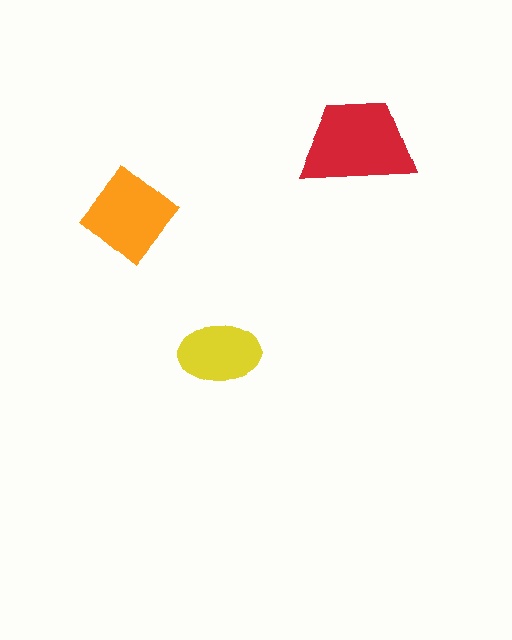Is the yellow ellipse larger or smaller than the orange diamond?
Smaller.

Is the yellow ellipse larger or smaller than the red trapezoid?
Smaller.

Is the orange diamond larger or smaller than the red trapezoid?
Smaller.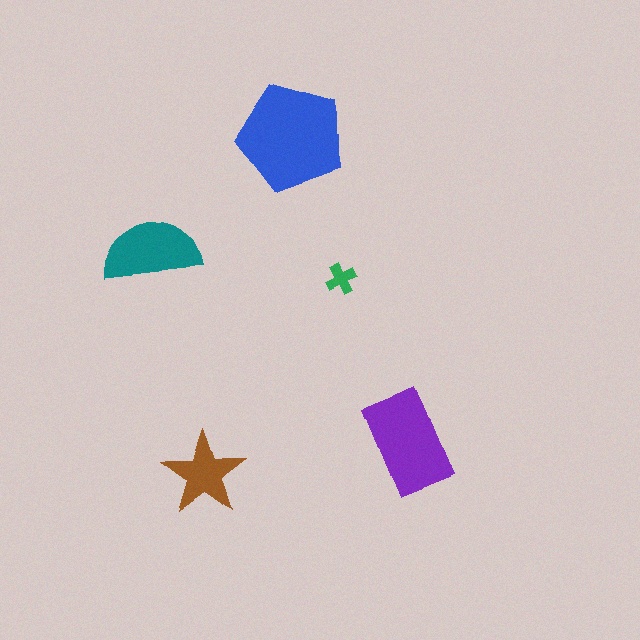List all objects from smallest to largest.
The green cross, the brown star, the teal semicircle, the purple rectangle, the blue pentagon.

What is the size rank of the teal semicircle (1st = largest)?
3rd.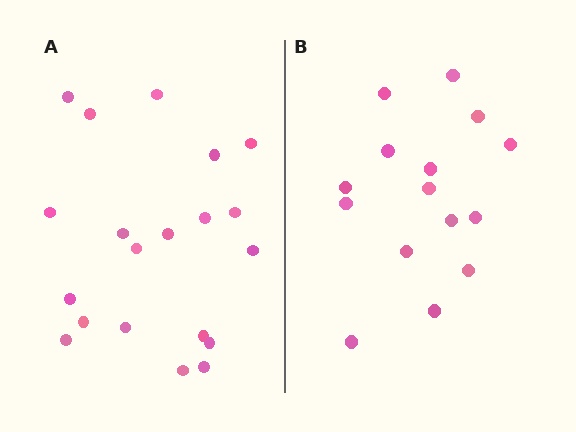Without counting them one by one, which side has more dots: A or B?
Region A (the left region) has more dots.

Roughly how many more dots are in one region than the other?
Region A has about 5 more dots than region B.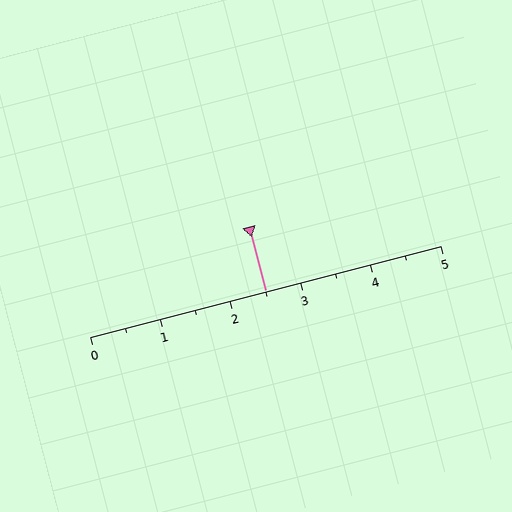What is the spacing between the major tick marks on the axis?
The major ticks are spaced 1 apart.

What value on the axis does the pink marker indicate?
The marker indicates approximately 2.5.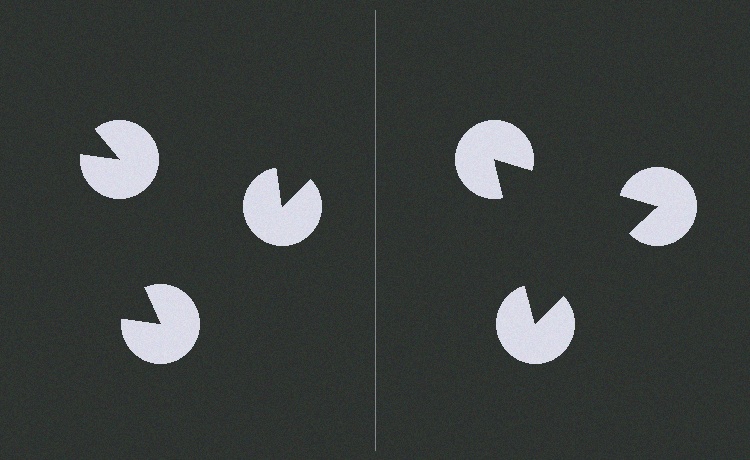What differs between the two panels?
The pac-man discs are positioned identically on both sides; only the wedge orientations differ. On the right they align to a triangle; on the left they are misaligned.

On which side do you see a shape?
An illusory triangle appears on the right side. On the left side the wedge cuts are rotated, so no coherent shape forms.